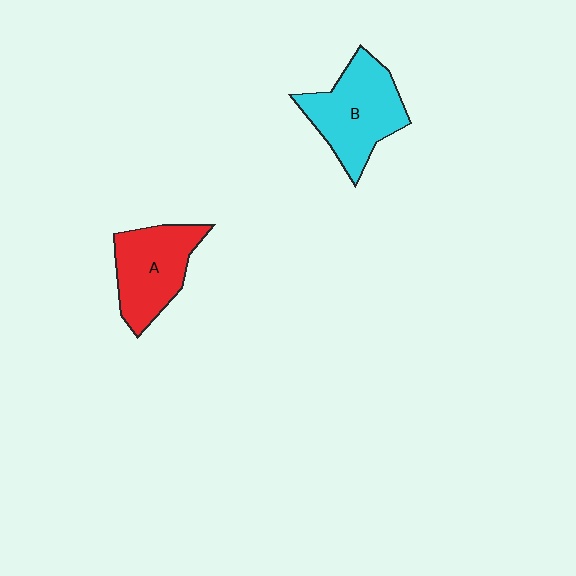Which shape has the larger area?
Shape B (cyan).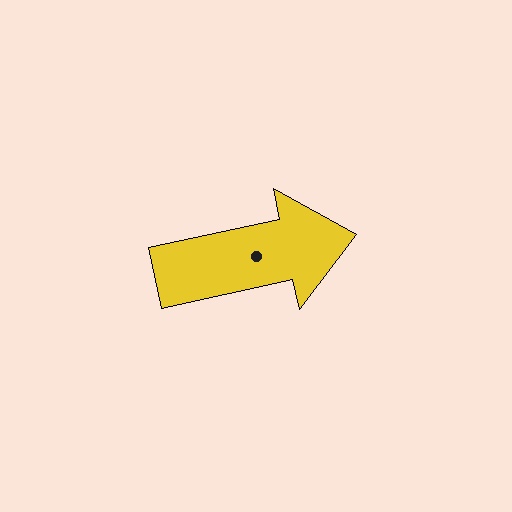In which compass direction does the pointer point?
East.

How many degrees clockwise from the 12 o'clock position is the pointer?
Approximately 78 degrees.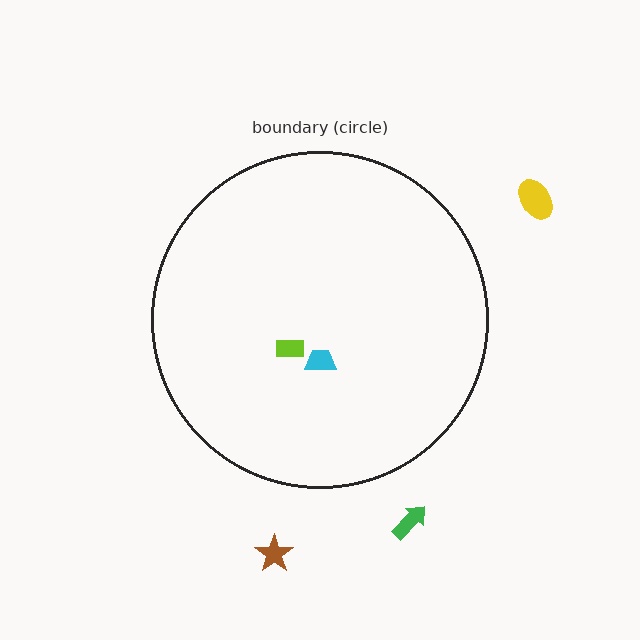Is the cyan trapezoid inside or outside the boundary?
Inside.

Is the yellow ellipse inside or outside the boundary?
Outside.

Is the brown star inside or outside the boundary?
Outside.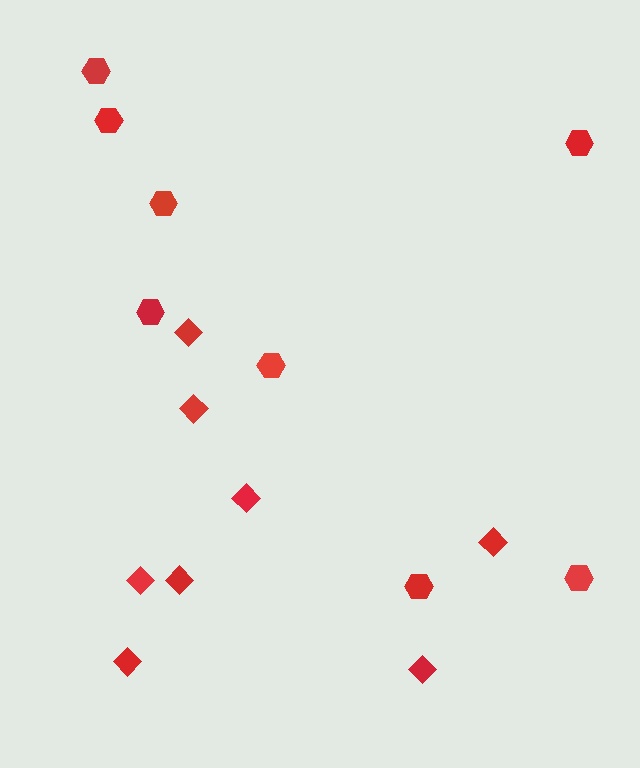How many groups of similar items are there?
There are 2 groups: one group of hexagons (8) and one group of diamonds (8).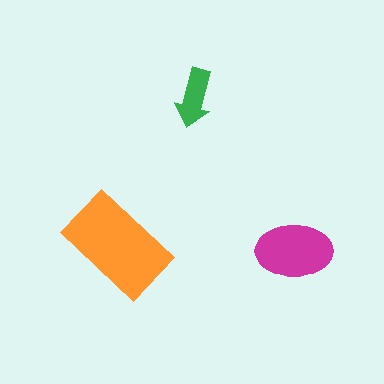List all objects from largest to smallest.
The orange rectangle, the magenta ellipse, the green arrow.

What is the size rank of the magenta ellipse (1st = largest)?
2nd.